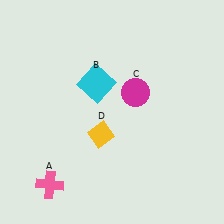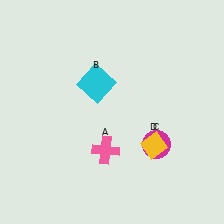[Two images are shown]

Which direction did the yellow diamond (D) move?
The yellow diamond (D) moved right.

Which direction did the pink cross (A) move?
The pink cross (A) moved right.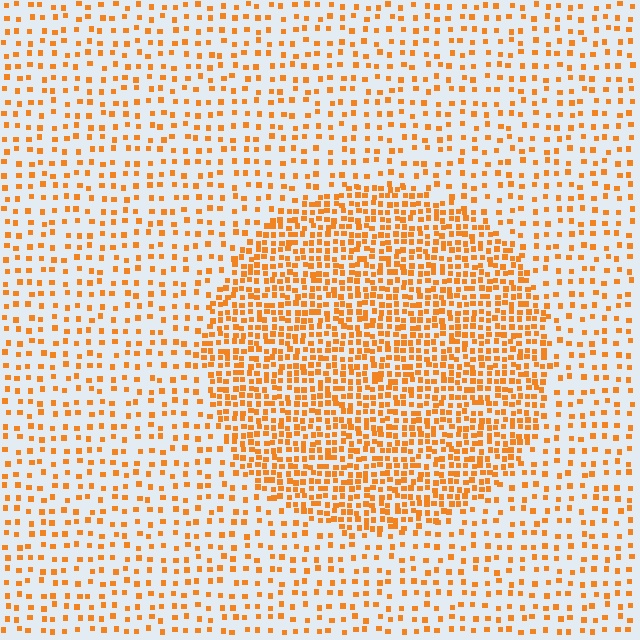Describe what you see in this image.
The image contains small orange elements arranged at two different densities. A circle-shaped region is visible where the elements are more densely packed than the surrounding area.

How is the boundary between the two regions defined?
The boundary is defined by a change in element density (approximately 2.4x ratio). All elements are the same color, size, and shape.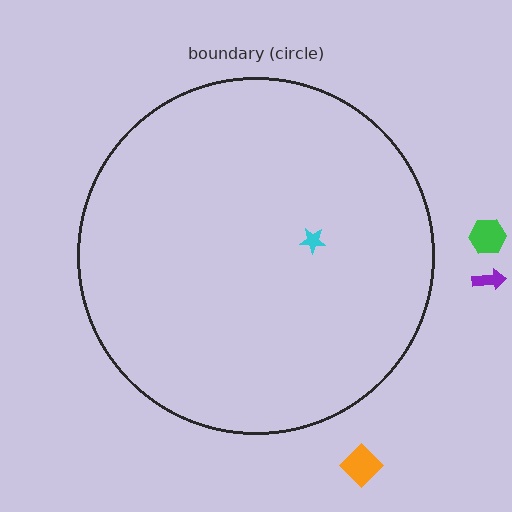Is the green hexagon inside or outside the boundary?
Outside.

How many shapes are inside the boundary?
1 inside, 3 outside.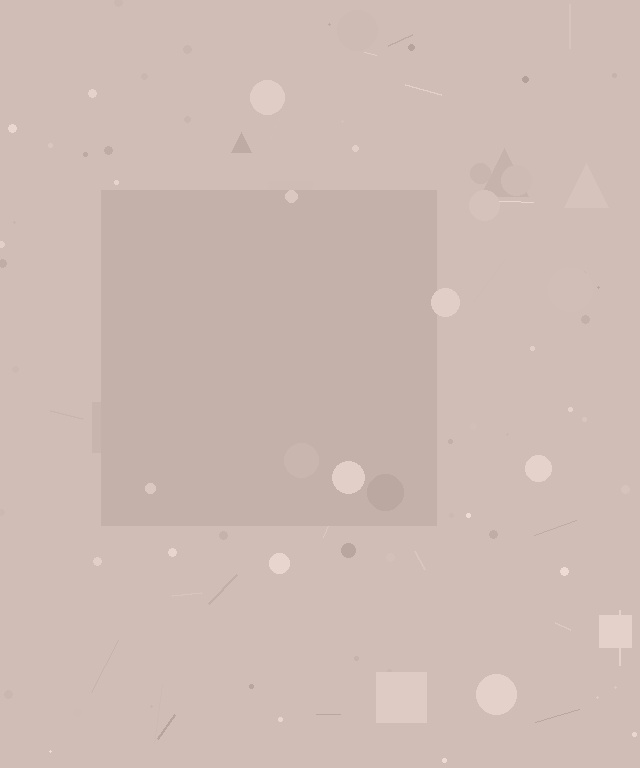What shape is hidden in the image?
A square is hidden in the image.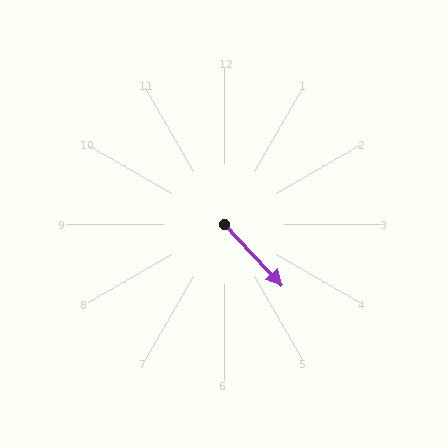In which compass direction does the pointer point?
Southeast.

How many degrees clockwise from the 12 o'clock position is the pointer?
Approximately 137 degrees.